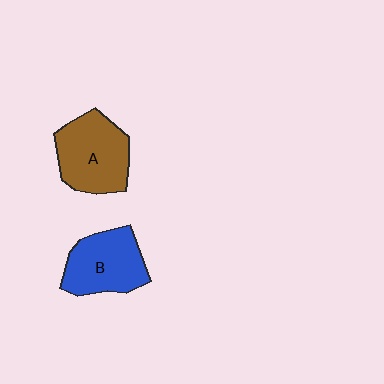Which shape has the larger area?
Shape A (brown).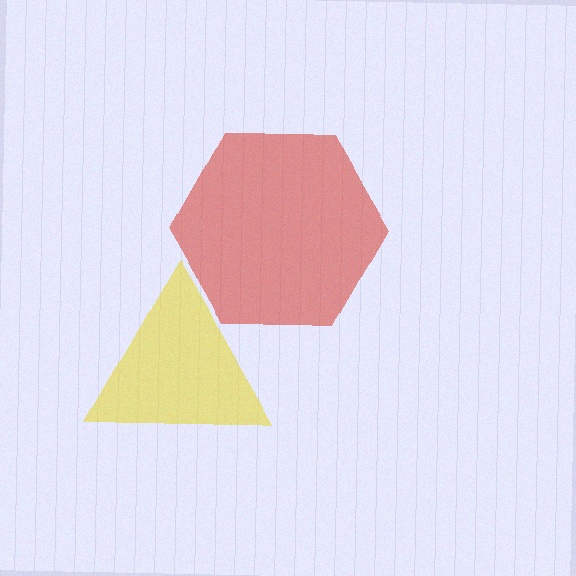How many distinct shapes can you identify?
There are 2 distinct shapes: a yellow triangle, a red hexagon.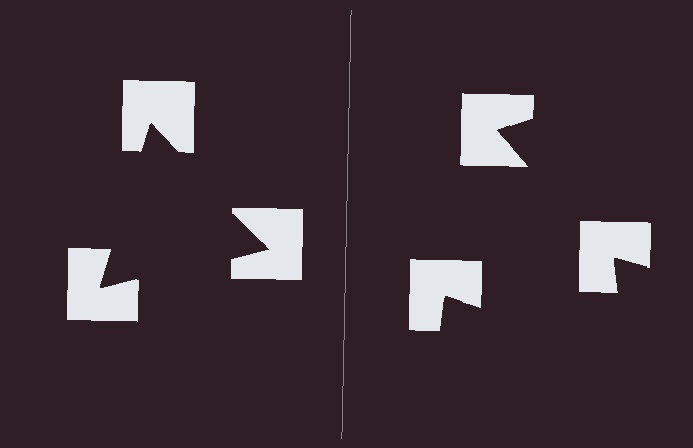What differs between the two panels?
The notched squares are positioned identically on both sides; only the wedge orientations differ. On the left they align to a triangle; on the right they are misaligned.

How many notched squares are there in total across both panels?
6 — 3 on each side.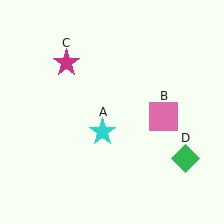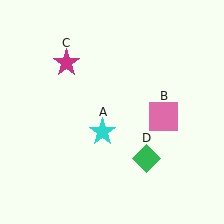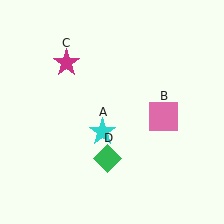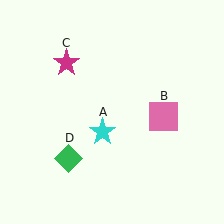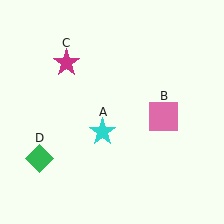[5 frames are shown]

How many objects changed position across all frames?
1 object changed position: green diamond (object D).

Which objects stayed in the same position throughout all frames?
Cyan star (object A) and pink square (object B) and magenta star (object C) remained stationary.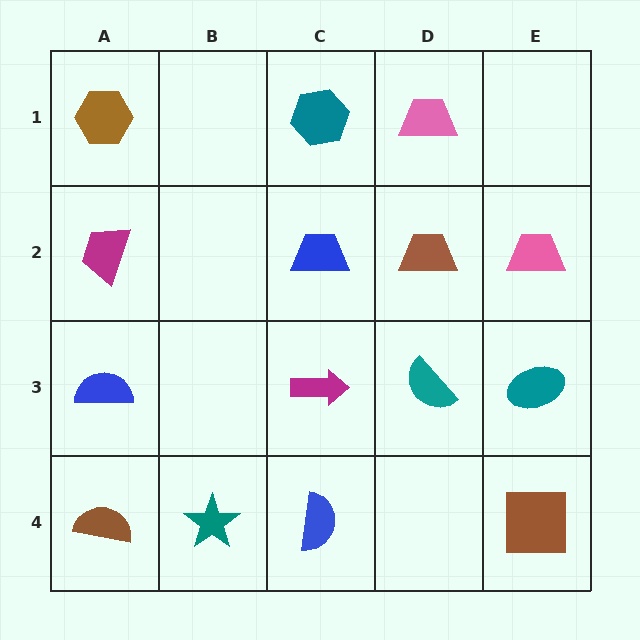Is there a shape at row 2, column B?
No, that cell is empty.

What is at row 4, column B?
A teal star.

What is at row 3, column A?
A blue semicircle.